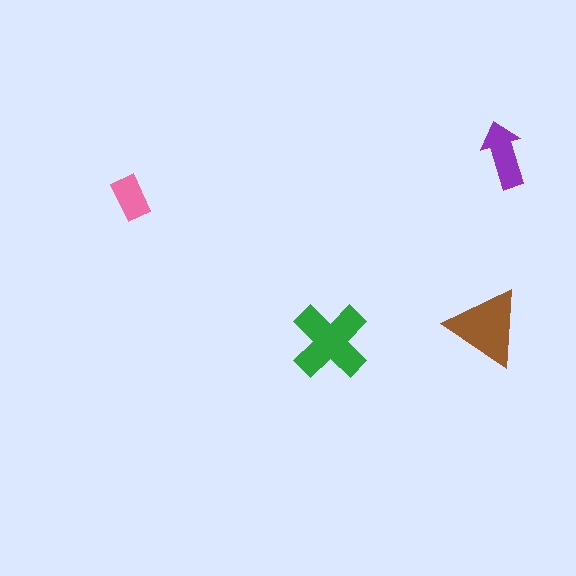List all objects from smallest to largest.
The pink rectangle, the purple arrow, the brown triangle, the green cross.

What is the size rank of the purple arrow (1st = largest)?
3rd.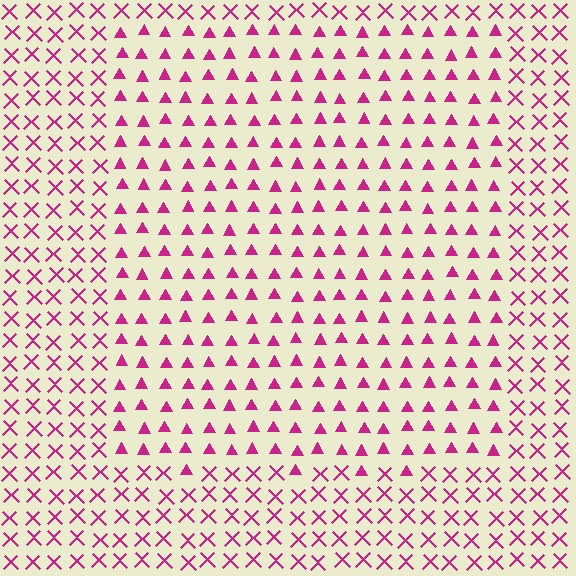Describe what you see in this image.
The image is filled with small magenta elements arranged in a uniform grid. A rectangle-shaped region contains triangles, while the surrounding area contains X marks. The boundary is defined purely by the change in element shape.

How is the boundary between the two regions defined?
The boundary is defined by a change in element shape: triangles inside vs. X marks outside. All elements share the same color and spacing.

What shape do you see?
I see a rectangle.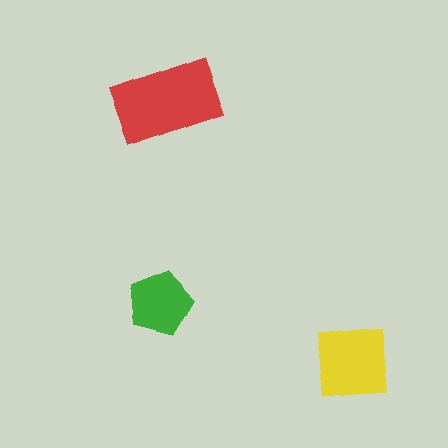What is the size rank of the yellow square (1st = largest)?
2nd.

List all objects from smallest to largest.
The green pentagon, the yellow square, the red rectangle.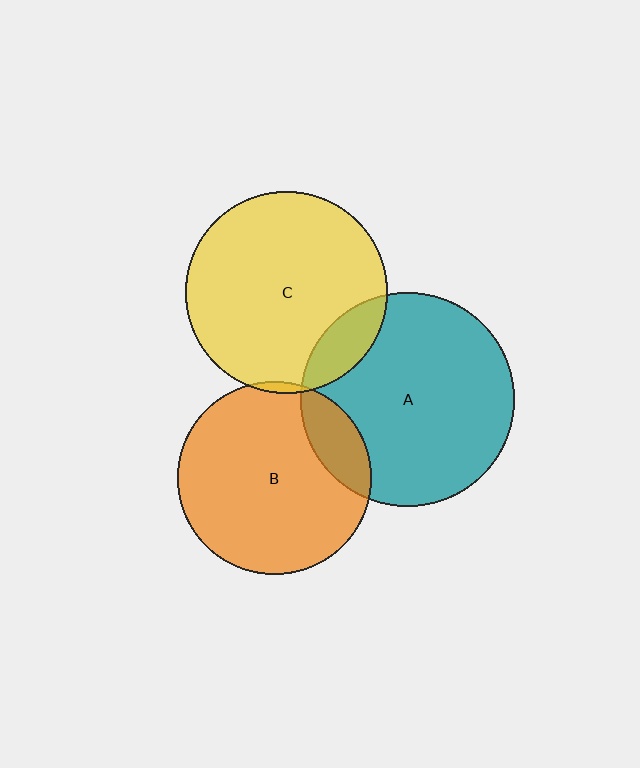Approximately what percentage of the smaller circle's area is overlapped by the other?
Approximately 15%.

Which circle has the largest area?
Circle A (teal).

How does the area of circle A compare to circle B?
Approximately 1.2 times.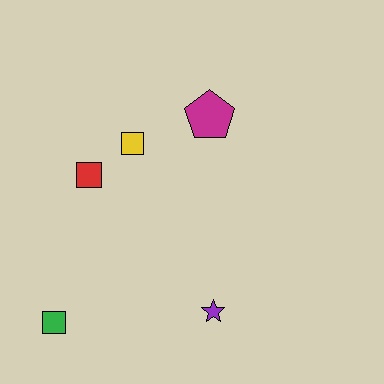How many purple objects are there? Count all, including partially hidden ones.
There is 1 purple object.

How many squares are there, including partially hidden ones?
There are 3 squares.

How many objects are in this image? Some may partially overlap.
There are 5 objects.